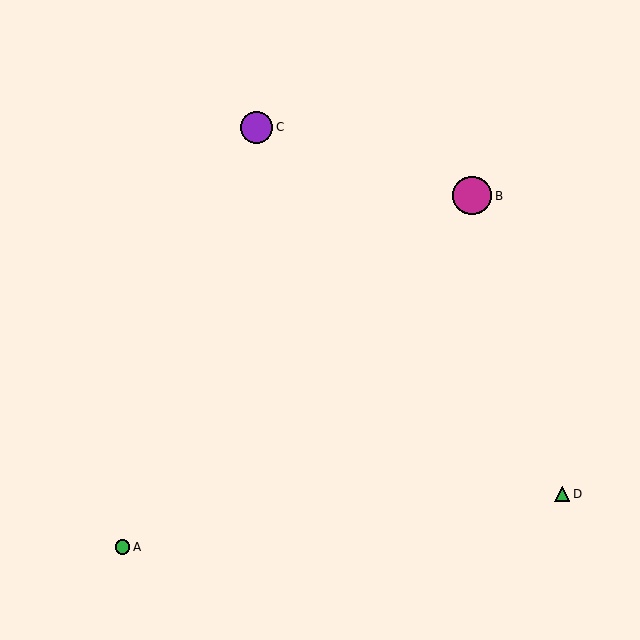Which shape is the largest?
The magenta circle (labeled B) is the largest.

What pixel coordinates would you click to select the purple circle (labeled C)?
Click at (257, 127) to select the purple circle C.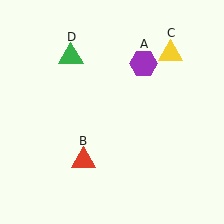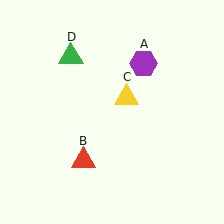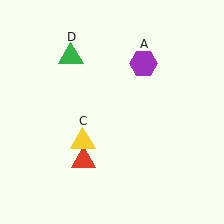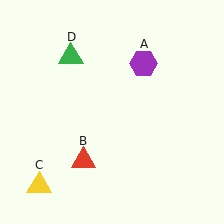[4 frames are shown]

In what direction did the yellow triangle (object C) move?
The yellow triangle (object C) moved down and to the left.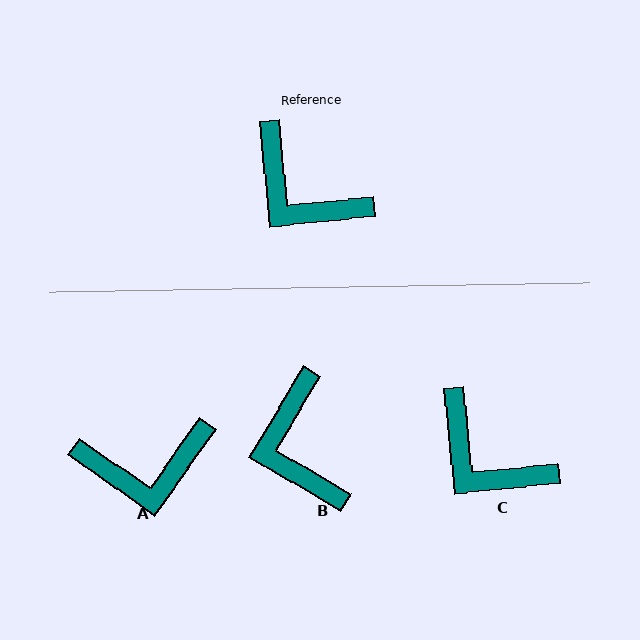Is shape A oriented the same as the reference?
No, it is off by about 49 degrees.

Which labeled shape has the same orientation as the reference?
C.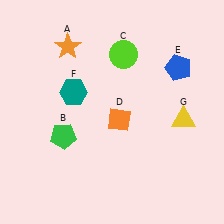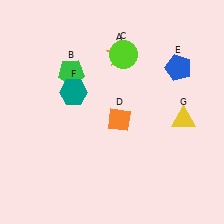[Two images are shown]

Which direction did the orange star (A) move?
The orange star (A) moved right.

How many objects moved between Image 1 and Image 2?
2 objects moved between the two images.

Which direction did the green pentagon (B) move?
The green pentagon (B) moved up.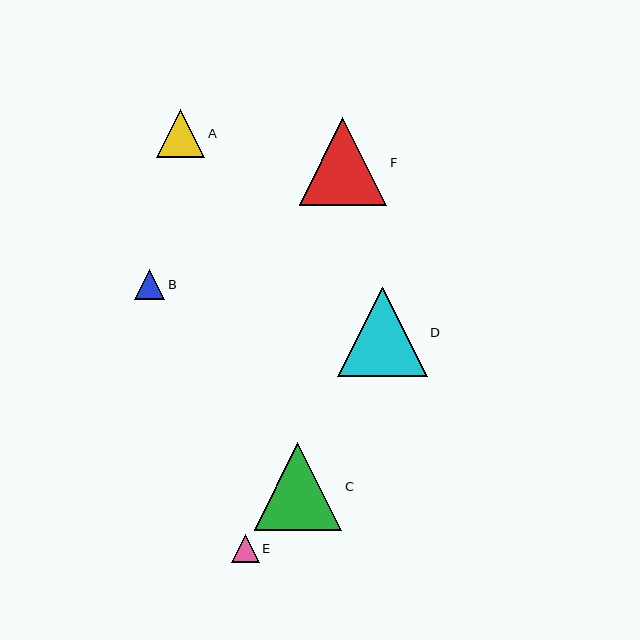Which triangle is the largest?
Triangle D is the largest with a size of approximately 90 pixels.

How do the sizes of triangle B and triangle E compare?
Triangle B and triangle E are approximately the same size.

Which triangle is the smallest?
Triangle E is the smallest with a size of approximately 28 pixels.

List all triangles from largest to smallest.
From largest to smallest: D, C, F, A, B, E.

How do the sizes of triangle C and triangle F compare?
Triangle C and triangle F are approximately the same size.